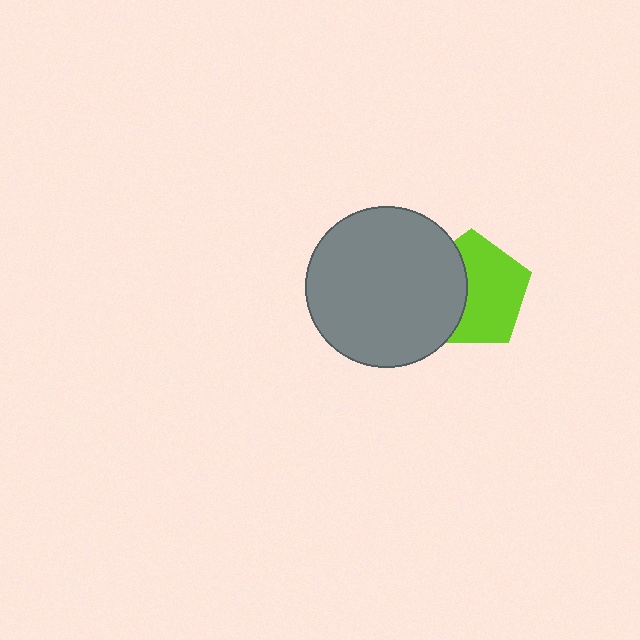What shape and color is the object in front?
The object in front is a gray circle.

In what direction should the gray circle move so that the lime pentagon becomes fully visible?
The gray circle should move left. That is the shortest direction to clear the overlap and leave the lime pentagon fully visible.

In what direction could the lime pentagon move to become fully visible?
The lime pentagon could move right. That would shift it out from behind the gray circle entirely.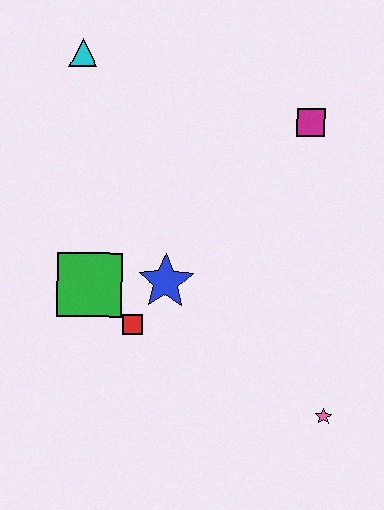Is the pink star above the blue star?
No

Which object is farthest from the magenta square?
The pink star is farthest from the magenta square.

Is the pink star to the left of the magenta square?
No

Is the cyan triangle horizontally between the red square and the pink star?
No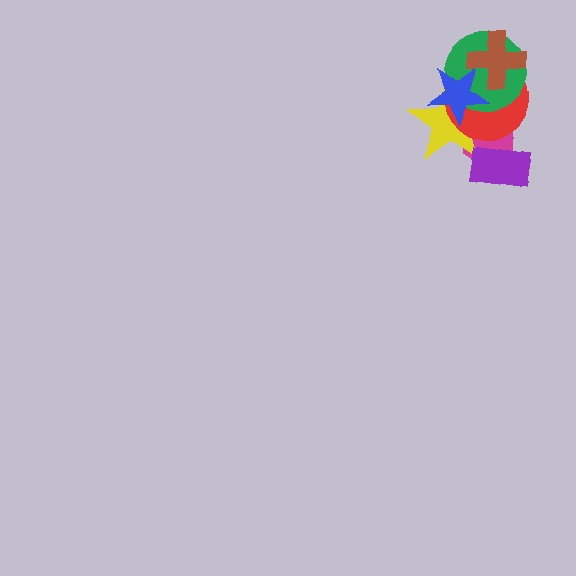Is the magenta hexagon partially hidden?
Yes, it is partially covered by another shape.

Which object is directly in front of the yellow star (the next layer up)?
The red circle is directly in front of the yellow star.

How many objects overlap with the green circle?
4 objects overlap with the green circle.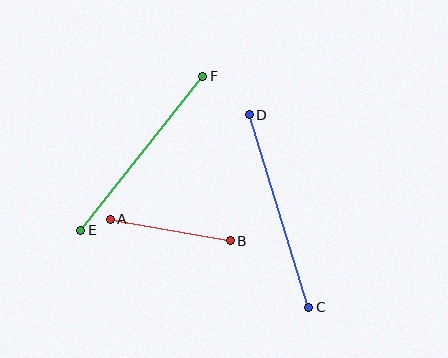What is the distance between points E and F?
The distance is approximately 196 pixels.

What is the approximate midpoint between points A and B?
The midpoint is at approximately (170, 230) pixels.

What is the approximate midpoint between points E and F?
The midpoint is at approximately (142, 153) pixels.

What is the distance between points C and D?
The distance is approximately 201 pixels.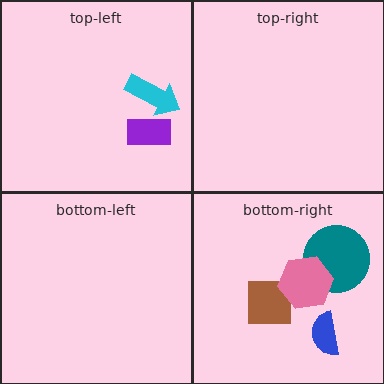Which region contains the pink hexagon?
The bottom-right region.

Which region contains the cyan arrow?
The top-left region.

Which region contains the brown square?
The bottom-right region.